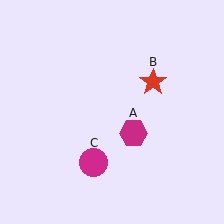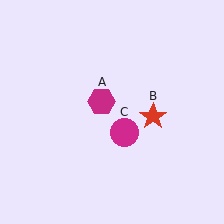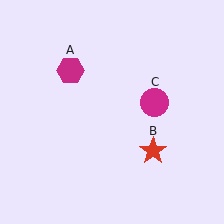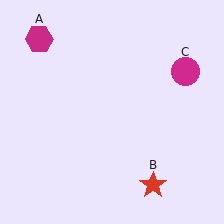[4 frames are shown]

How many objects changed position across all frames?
3 objects changed position: magenta hexagon (object A), red star (object B), magenta circle (object C).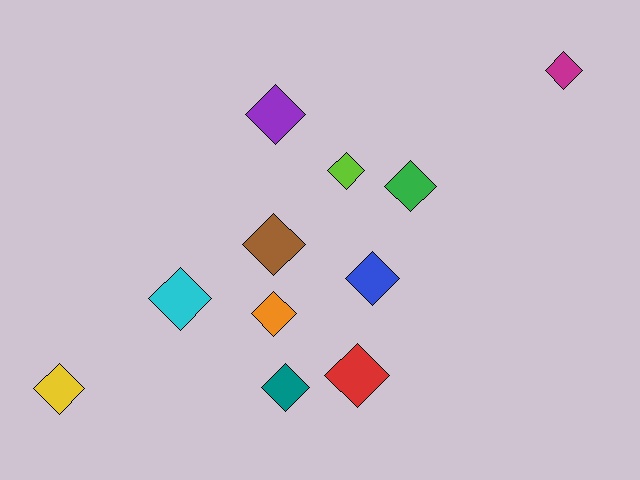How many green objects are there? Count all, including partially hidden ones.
There is 1 green object.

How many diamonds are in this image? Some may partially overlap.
There are 11 diamonds.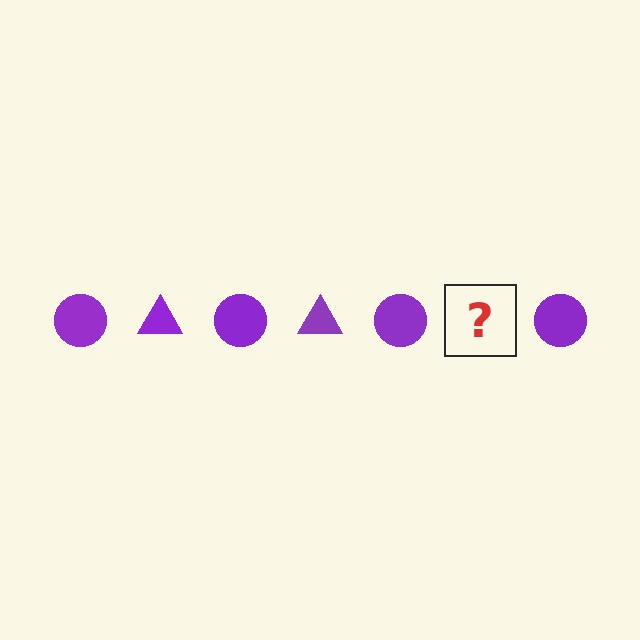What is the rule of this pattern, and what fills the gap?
The rule is that the pattern cycles through circle, triangle shapes in purple. The gap should be filled with a purple triangle.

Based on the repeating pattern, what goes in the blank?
The blank should be a purple triangle.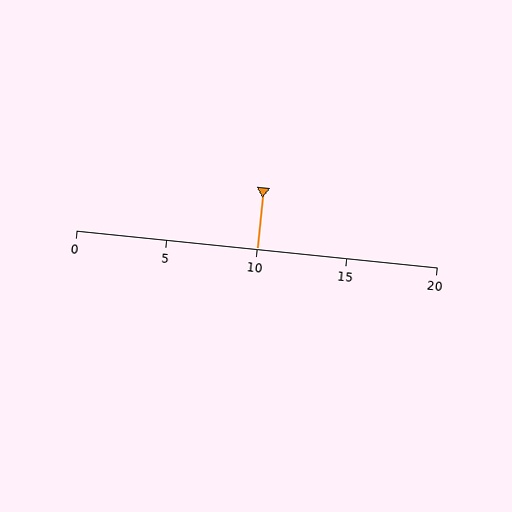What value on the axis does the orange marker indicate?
The marker indicates approximately 10.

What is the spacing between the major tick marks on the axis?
The major ticks are spaced 5 apart.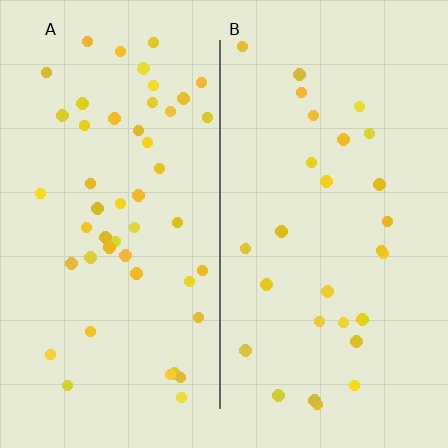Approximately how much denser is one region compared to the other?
Approximately 1.7× — region A over region B.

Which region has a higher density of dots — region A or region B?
A (the left).